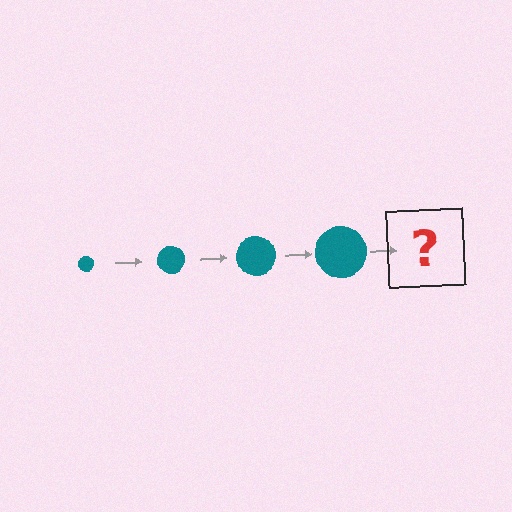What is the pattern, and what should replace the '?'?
The pattern is that the circle gets progressively larger each step. The '?' should be a teal circle, larger than the previous one.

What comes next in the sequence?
The next element should be a teal circle, larger than the previous one.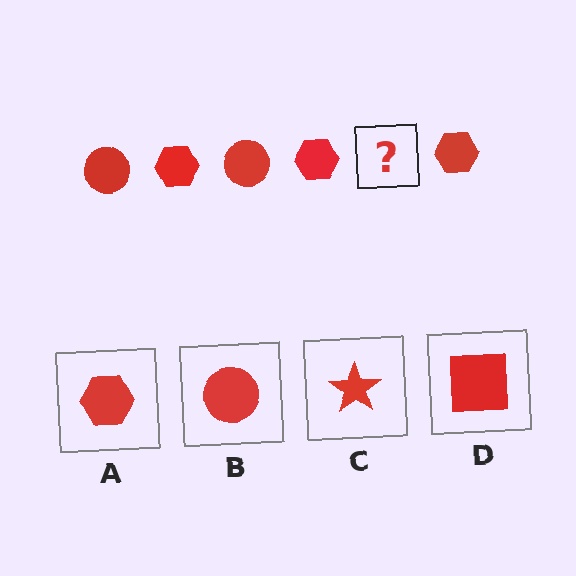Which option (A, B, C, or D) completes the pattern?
B.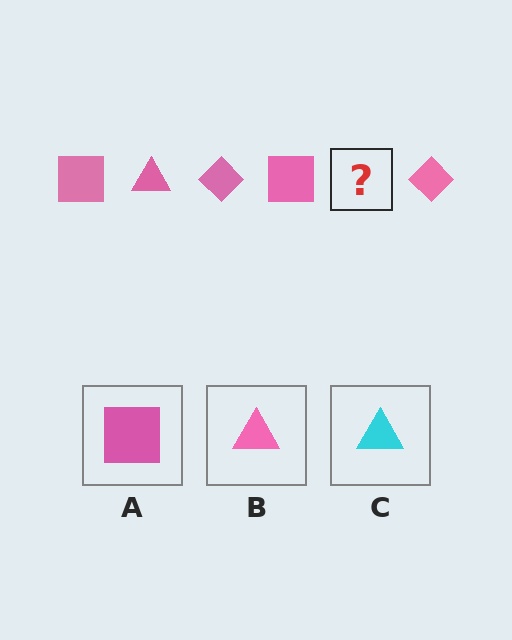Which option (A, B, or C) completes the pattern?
B.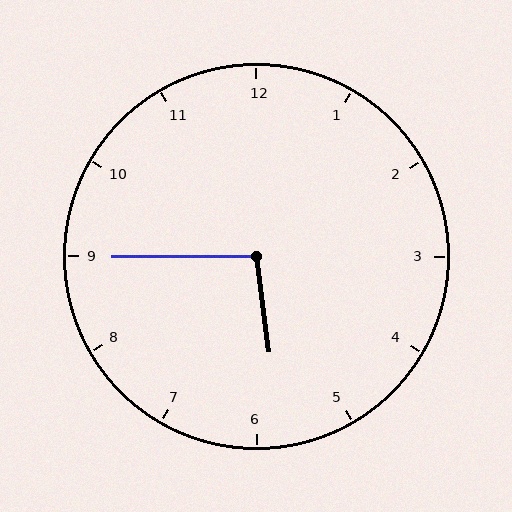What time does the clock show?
5:45.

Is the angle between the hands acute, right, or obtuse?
It is obtuse.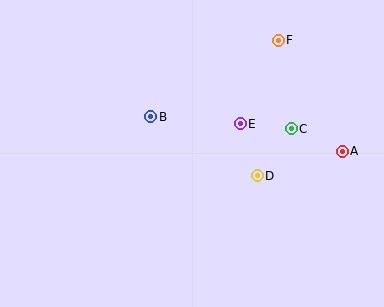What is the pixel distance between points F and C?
The distance between F and C is 89 pixels.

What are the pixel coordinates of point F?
Point F is at (278, 40).